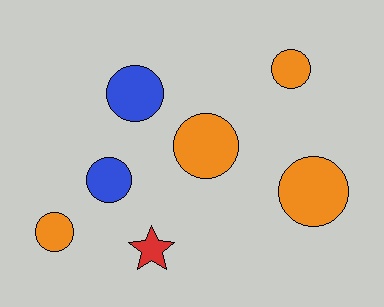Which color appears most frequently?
Orange, with 4 objects.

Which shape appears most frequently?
Circle, with 6 objects.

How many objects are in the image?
There are 7 objects.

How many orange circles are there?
There are 4 orange circles.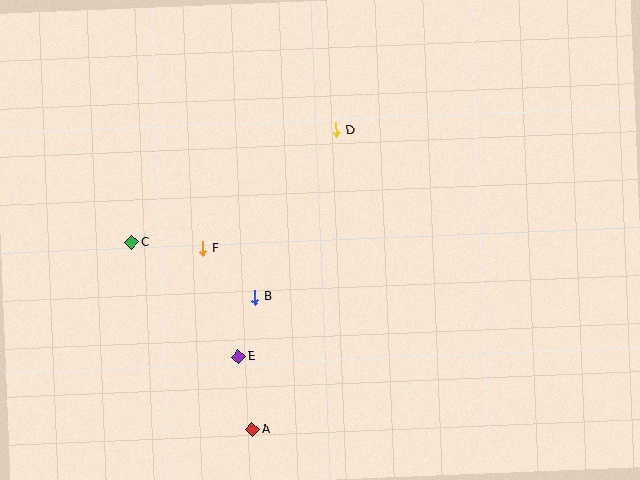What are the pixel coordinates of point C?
Point C is at (132, 243).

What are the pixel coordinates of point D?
Point D is at (336, 130).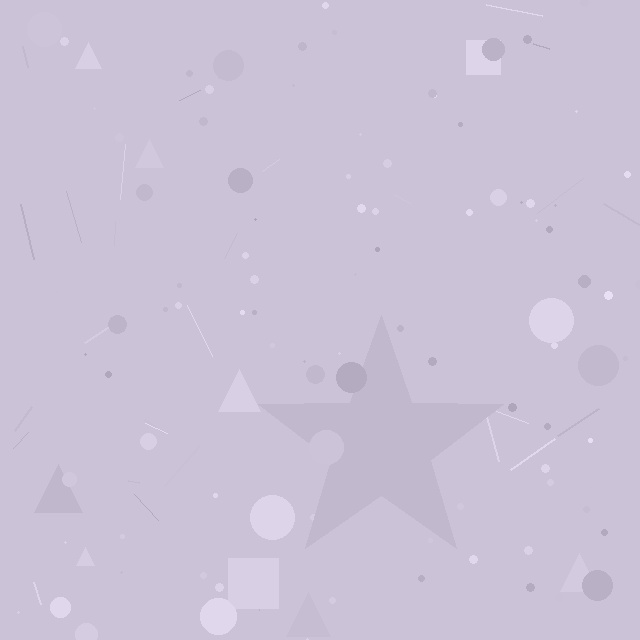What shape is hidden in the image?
A star is hidden in the image.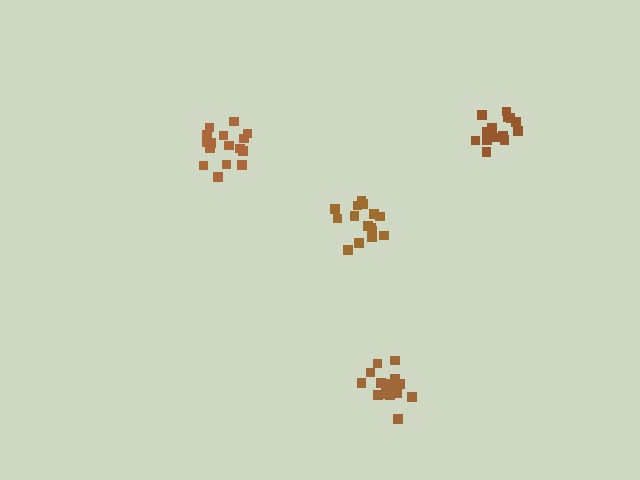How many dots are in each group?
Group 1: 16 dots, Group 2: 15 dots, Group 3: 18 dots, Group 4: 18 dots (67 total).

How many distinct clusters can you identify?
There are 4 distinct clusters.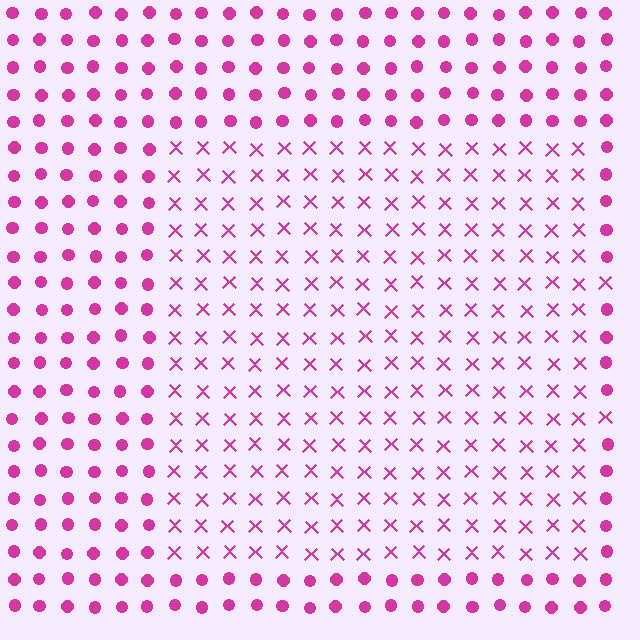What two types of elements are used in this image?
The image uses X marks inside the rectangle region and circles outside it.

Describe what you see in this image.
The image is filled with small magenta elements arranged in a uniform grid. A rectangle-shaped region contains X marks, while the surrounding area contains circles. The boundary is defined purely by the change in element shape.